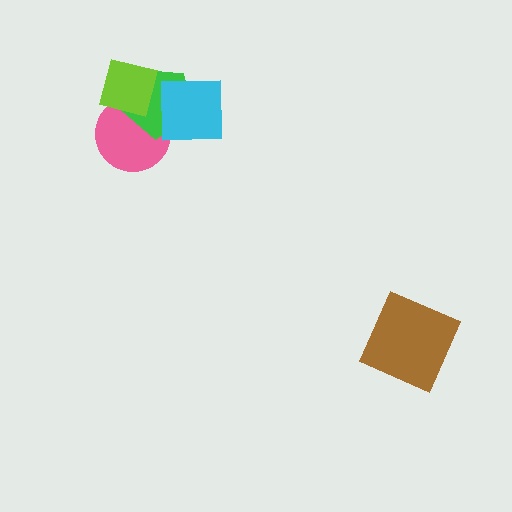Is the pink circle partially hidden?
Yes, it is partially covered by another shape.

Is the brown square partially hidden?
No, no other shape covers it.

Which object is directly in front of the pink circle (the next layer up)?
The green pentagon is directly in front of the pink circle.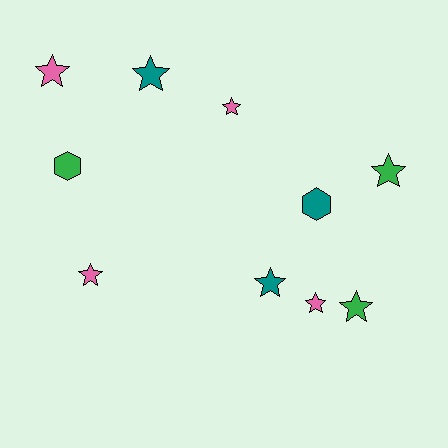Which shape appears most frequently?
Star, with 8 objects.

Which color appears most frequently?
Pink, with 4 objects.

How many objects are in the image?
There are 10 objects.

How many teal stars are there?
There are 2 teal stars.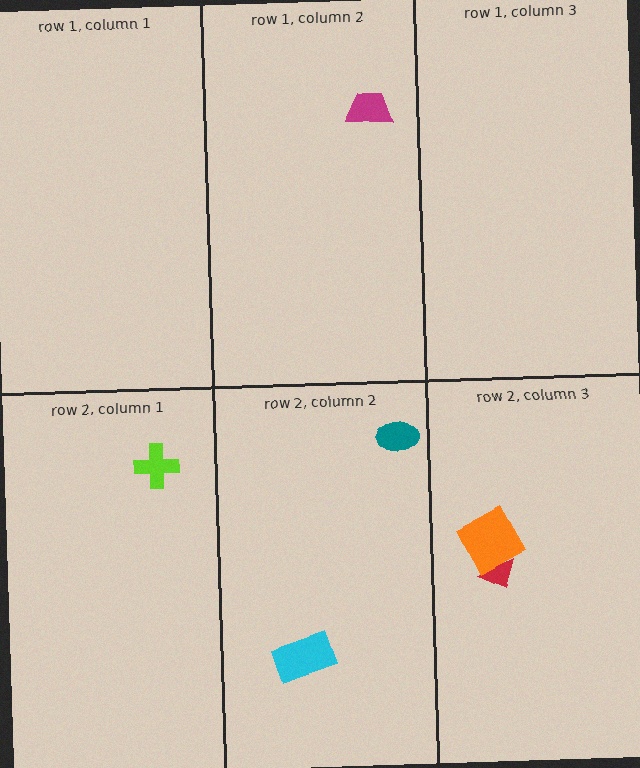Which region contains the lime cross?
The row 2, column 1 region.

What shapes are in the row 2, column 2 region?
The cyan rectangle, the teal ellipse.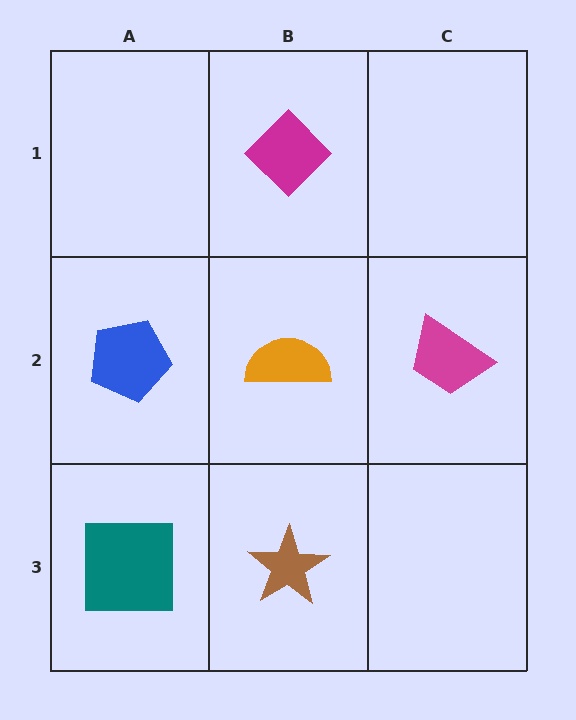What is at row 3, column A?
A teal square.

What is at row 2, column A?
A blue pentagon.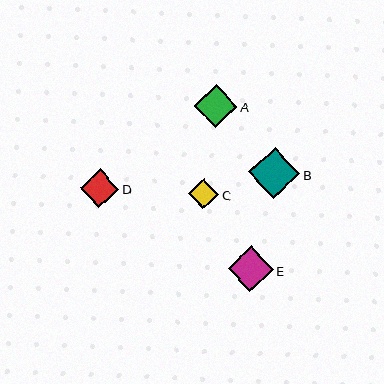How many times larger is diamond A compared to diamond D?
Diamond A is approximately 1.1 times the size of diamond D.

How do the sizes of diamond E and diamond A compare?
Diamond E and diamond A are approximately the same size.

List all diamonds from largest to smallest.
From largest to smallest: B, E, A, D, C.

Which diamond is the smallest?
Diamond C is the smallest with a size of approximately 30 pixels.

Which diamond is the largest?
Diamond B is the largest with a size of approximately 51 pixels.